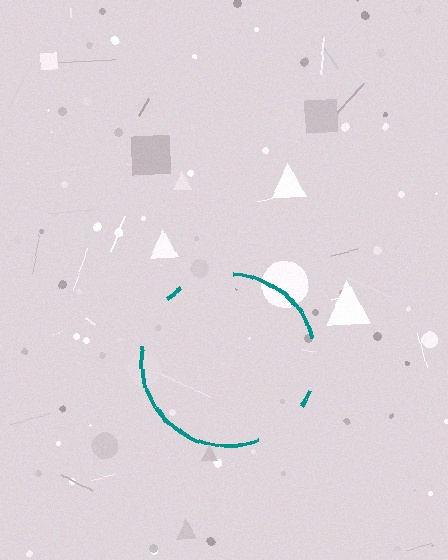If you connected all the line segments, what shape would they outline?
They would outline a circle.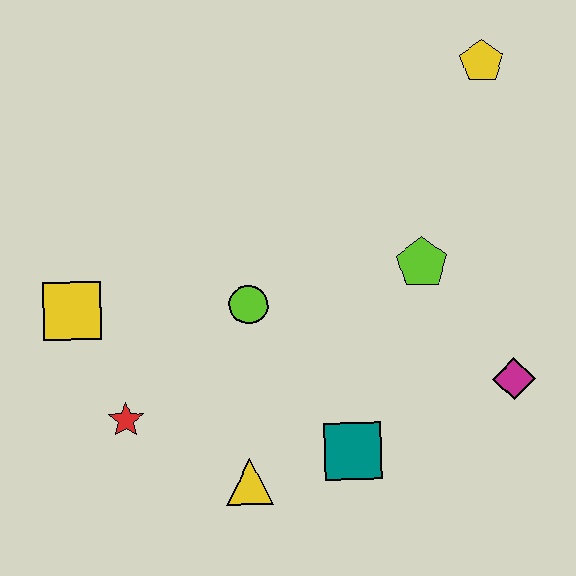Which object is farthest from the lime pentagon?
The yellow square is farthest from the lime pentagon.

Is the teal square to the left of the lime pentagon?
Yes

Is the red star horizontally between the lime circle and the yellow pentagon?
No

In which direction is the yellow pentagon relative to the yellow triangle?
The yellow pentagon is above the yellow triangle.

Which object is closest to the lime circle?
The red star is closest to the lime circle.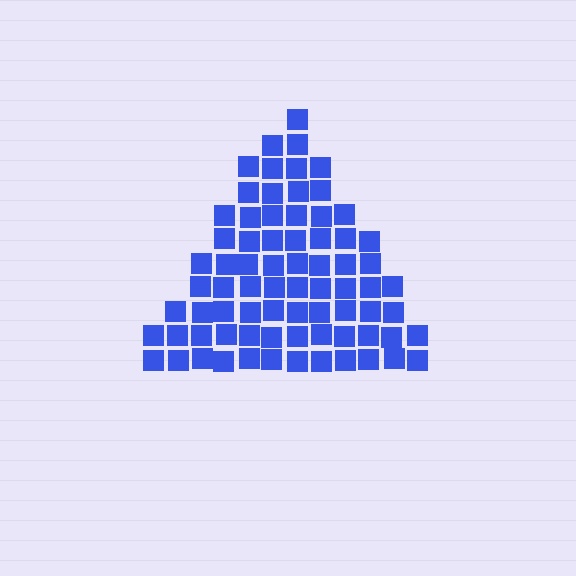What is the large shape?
The large shape is a triangle.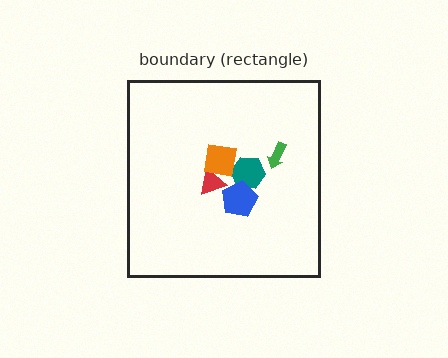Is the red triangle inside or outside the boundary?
Inside.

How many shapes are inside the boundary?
5 inside, 0 outside.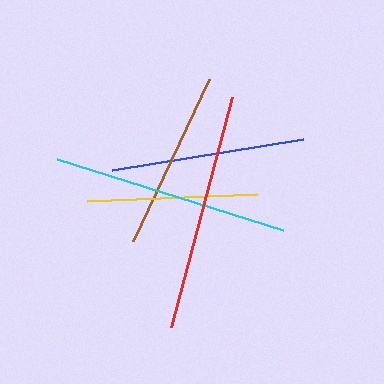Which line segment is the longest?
The red line is the longest at approximately 237 pixels.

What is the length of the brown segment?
The brown segment is approximately 179 pixels long.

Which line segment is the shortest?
The yellow line is the shortest at approximately 171 pixels.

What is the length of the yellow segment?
The yellow segment is approximately 171 pixels long.